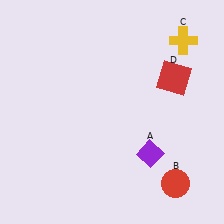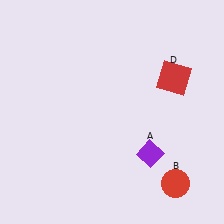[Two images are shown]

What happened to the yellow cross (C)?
The yellow cross (C) was removed in Image 2. It was in the top-right area of Image 1.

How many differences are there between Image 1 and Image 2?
There is 1 difference between the two images.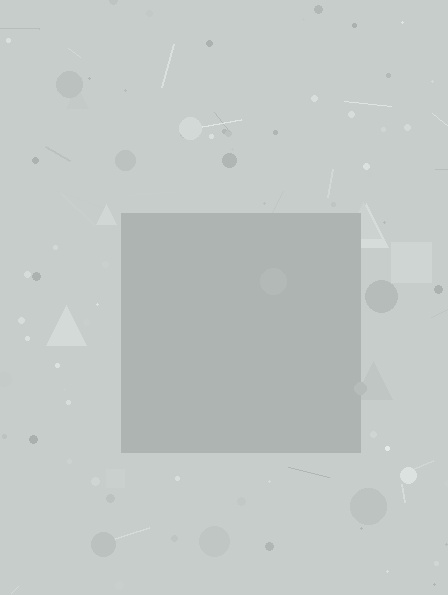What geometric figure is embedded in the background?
A square is embedded in the background.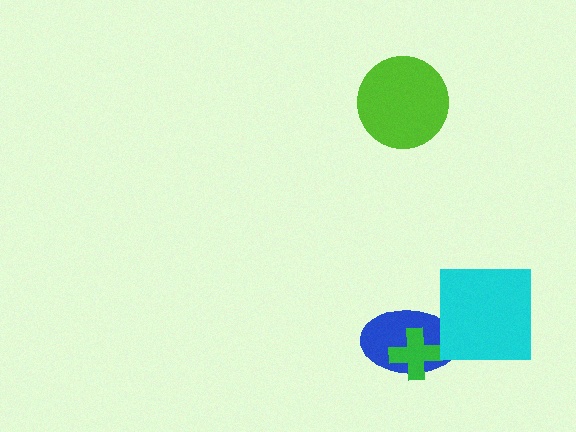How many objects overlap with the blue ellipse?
2 objects overlap with the blue ellipse.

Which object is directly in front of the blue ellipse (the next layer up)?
The green cross is directly in front of the blue ellipse.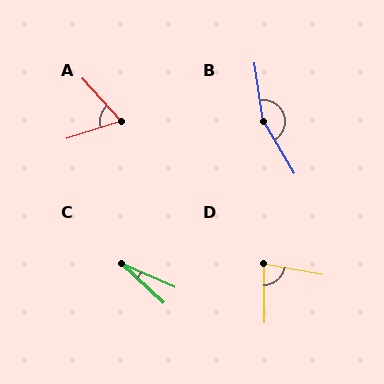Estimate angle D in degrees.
Approximately 80 degrees.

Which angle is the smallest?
C, at approximately 19 degrees.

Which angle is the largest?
B, at approximately 158 degrees.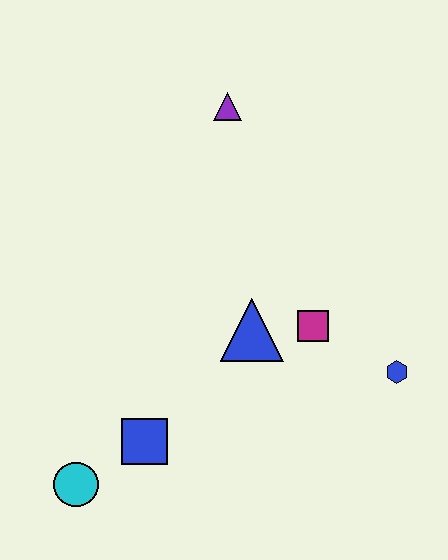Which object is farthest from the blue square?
The purple triangle is farthest from the blue square.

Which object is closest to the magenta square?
The blue triangle is closest to the magenta square.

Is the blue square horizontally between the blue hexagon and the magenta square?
No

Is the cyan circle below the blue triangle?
Yes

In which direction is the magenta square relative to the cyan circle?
The magenta square is to the right of the cyan circle.